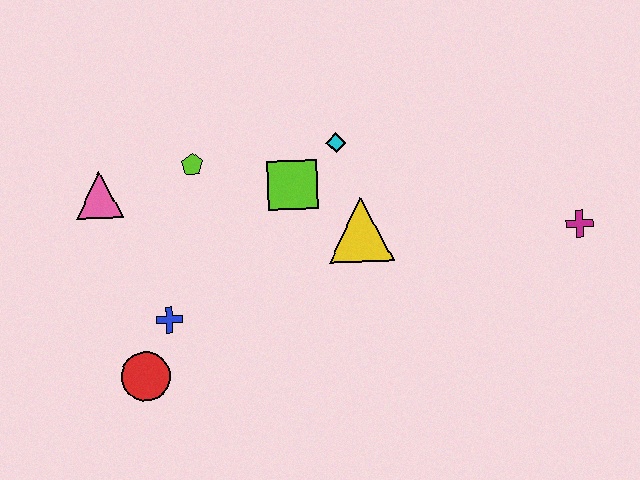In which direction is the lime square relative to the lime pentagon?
The lime square is to the right of the lime pentagon.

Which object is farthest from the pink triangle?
The magenta cross is farthest from the pink triangle.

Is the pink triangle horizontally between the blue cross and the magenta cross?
No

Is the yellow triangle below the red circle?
No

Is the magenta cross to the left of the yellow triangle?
No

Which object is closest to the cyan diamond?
The lime square is closest to the cyan diamond.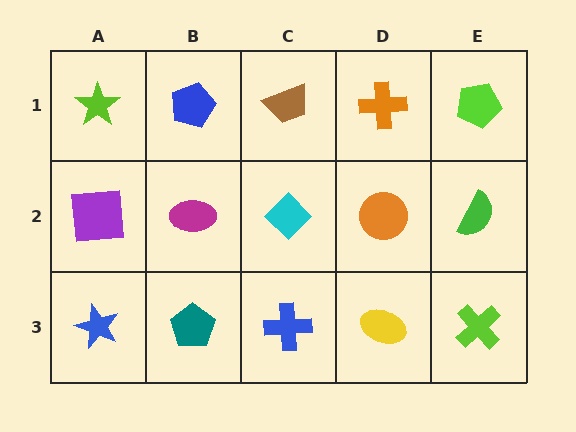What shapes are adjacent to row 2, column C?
A brown trapezoid (row 1, column C), a blue cross (row 3, column C), a magenta ellipse (row 2, column B), an orange circle (row 2, column D).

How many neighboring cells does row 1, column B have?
3.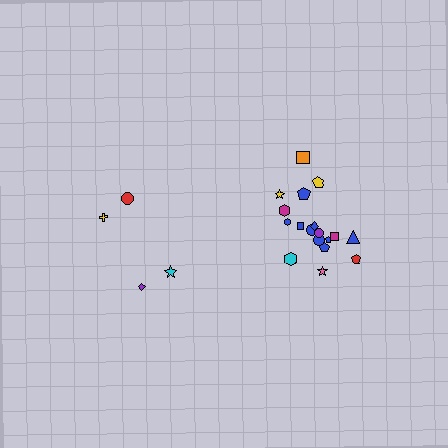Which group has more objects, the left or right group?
The right group.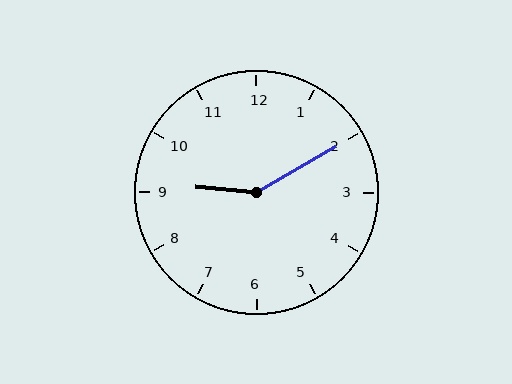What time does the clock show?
9:10.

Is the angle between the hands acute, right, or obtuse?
It is obtuse.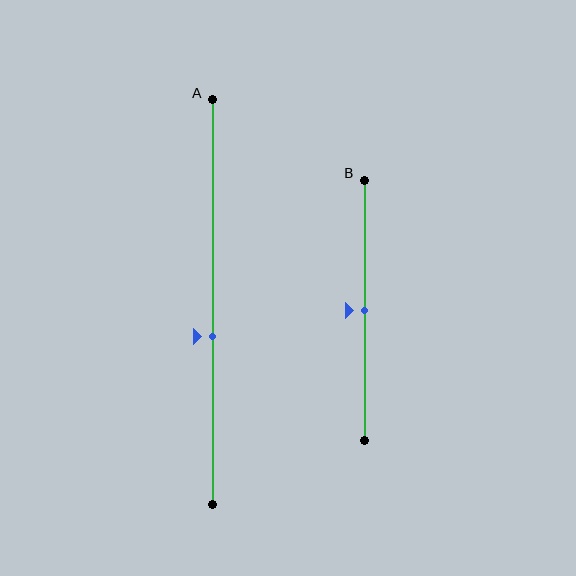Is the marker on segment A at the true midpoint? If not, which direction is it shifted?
No, the marker on segment A is shifted downward by about 9% of the segment length.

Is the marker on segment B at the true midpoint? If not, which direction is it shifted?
Yes, the marker on segment B is at the true midpoint.